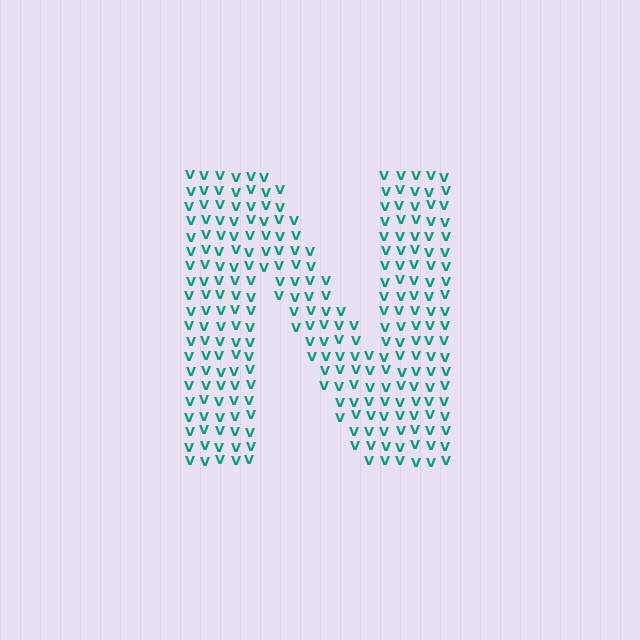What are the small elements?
The small elements are letter V's.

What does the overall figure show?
The overall figure shows the letter N.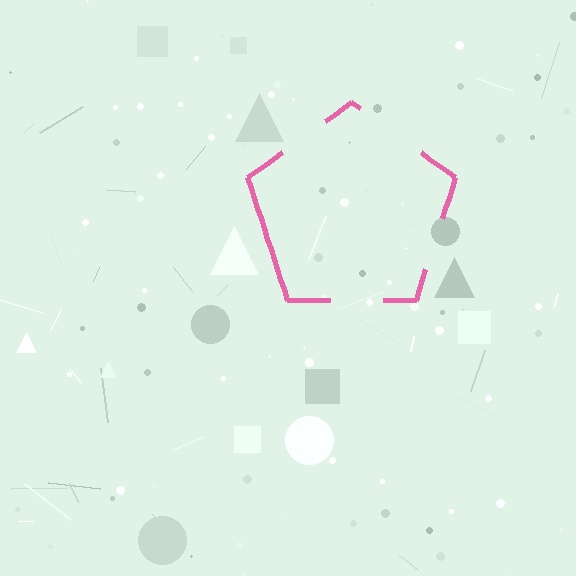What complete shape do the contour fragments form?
The contour fragments form a pentagon.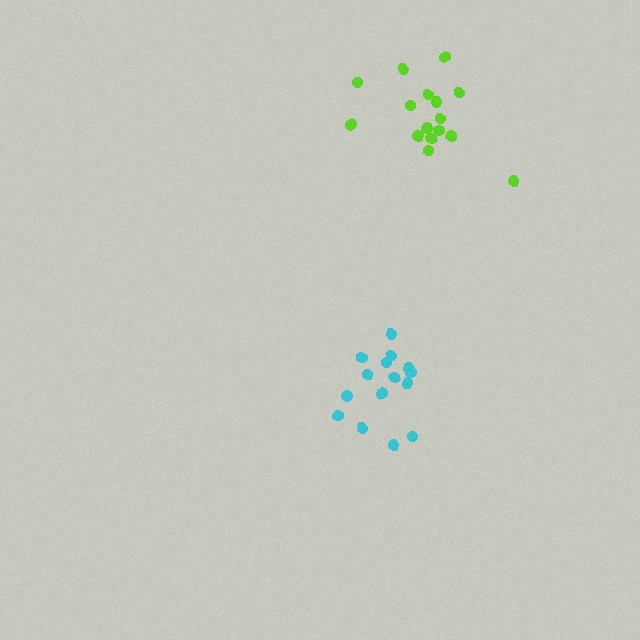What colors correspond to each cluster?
The clusters are colored: cyan, lime.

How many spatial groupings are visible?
There are 2 spatial groupings.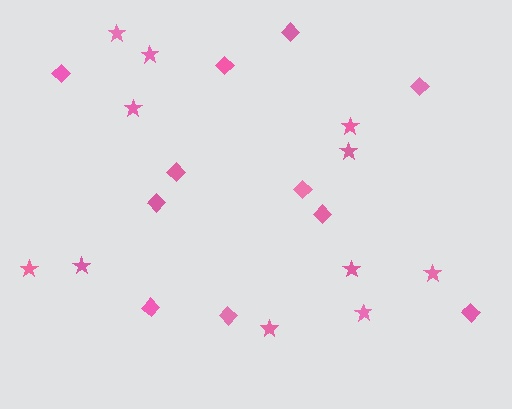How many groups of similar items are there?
There are 2 groups: one group of stars (11) and one group of diamonds (11).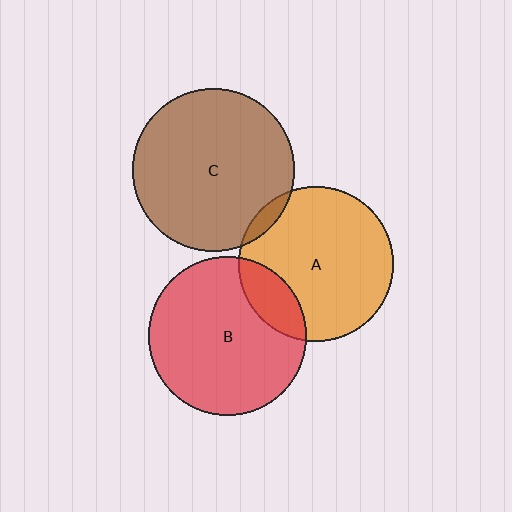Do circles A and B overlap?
Yes.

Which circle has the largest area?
Circle C (brown).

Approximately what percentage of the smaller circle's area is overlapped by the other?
Approximately 15%.